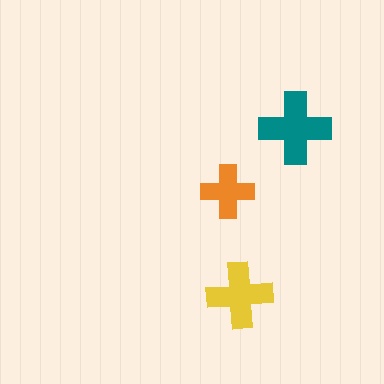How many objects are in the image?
There are 3 objects in the image.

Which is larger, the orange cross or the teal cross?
The teal one.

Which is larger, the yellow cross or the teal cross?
The teal one.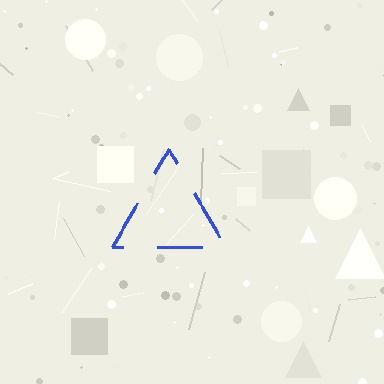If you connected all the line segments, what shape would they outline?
They would outline a triangle.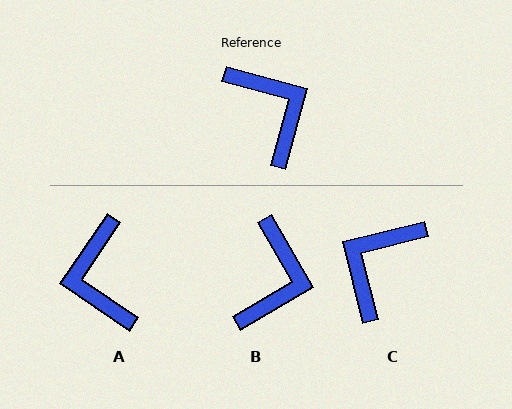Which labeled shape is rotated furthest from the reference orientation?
A, about 160 degrees away.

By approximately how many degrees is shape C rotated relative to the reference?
Approximately 119 degrees counter-clockwise.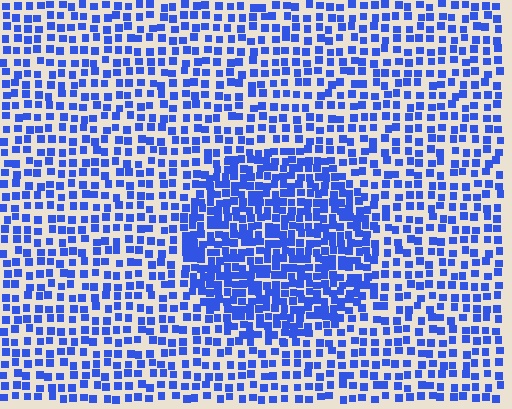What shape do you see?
I see a circle.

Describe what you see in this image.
The image contains small blue elements arranged at two different densities. A circle-shaped region is visible where the elements are more densely packed than the surrounding area.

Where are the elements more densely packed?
The elements are more densely packed inside the circle boundary.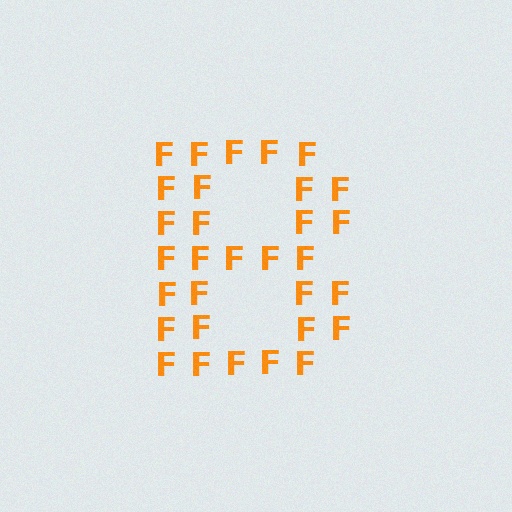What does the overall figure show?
The overall figure shows the letter B.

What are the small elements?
The small elements are letter F's.